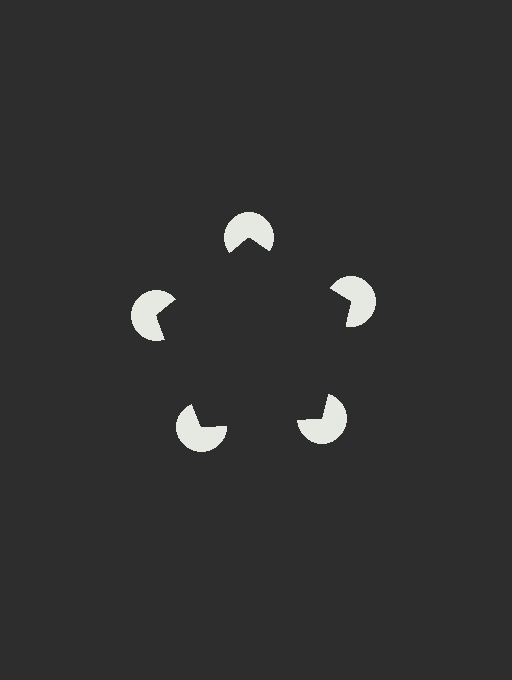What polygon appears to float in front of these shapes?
An illusory pentagon — its edges are inferred from the aligned wedge cuts in the pac-man discs, not physically drawn.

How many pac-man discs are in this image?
There are 5 — one at each vertex of the illusory pentagon.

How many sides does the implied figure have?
5 sides.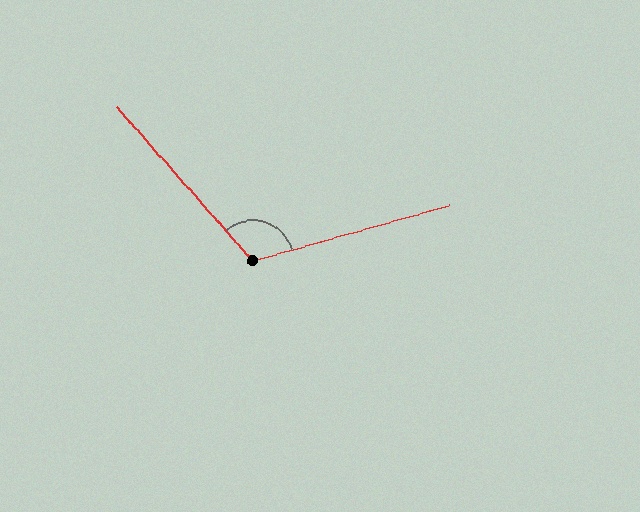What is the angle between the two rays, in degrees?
Approximately 116 degrees.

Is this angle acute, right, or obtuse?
It is obtuse.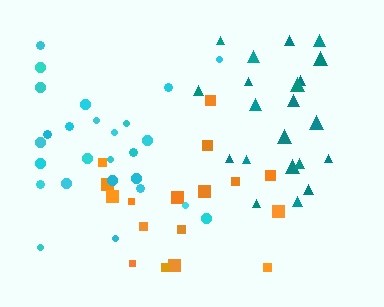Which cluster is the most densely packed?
Teal.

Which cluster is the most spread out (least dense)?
Orange.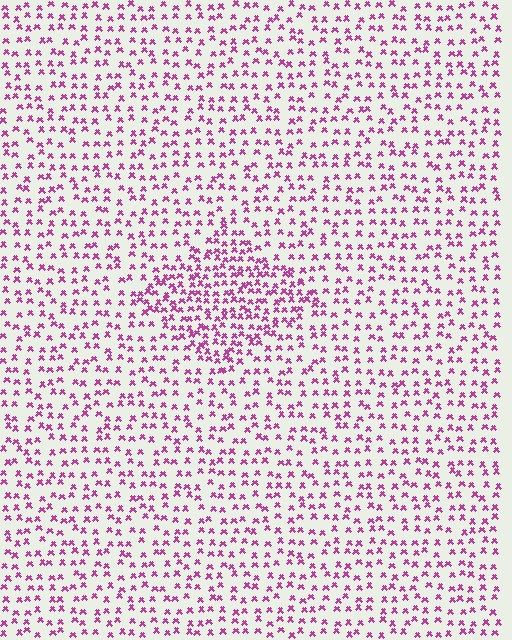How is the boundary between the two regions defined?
The boundary is defined by a change in element density (approximately 1.8x ratio). All elements are the same color, size, and shape.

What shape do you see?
I see a diamond.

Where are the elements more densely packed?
The elements are more densely packed inside the diamond boundary.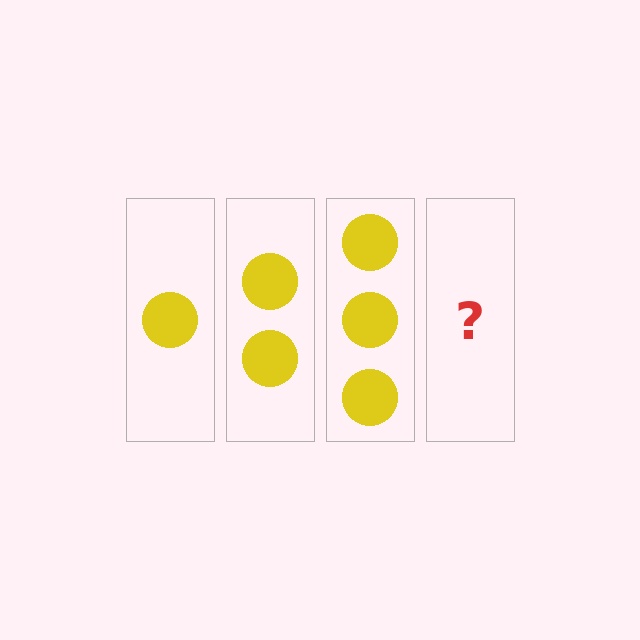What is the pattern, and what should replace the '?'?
The pattern is that each step adds one more circle. The '?' should be 4 circles.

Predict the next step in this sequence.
The next step is 4 circles.